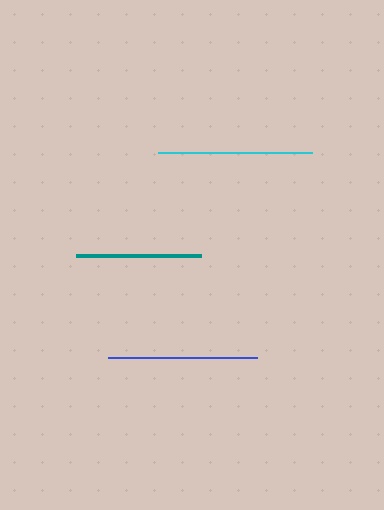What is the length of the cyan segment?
The cyan segment is approximately 154 pixels long.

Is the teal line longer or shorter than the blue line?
The blue line is longer than the teal line.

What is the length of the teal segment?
The teal segment is approximately 125 pixels long.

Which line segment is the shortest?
The teal line is the shortest at approximately 125 pixels.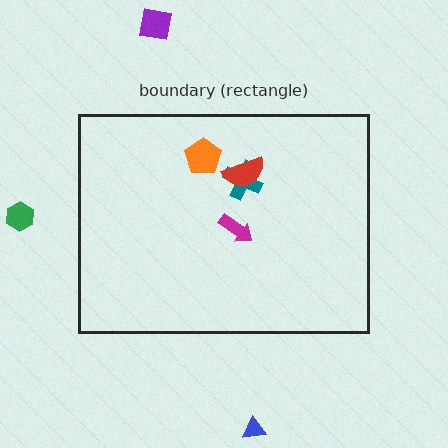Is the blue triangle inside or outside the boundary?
Outside.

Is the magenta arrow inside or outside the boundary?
Inside.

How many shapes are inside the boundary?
4 inside, 3 outside.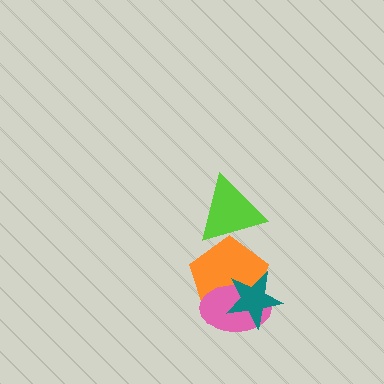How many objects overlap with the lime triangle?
1 object overlaps with the lime triangle.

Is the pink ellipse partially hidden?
Yes, it is partially covered by another shape.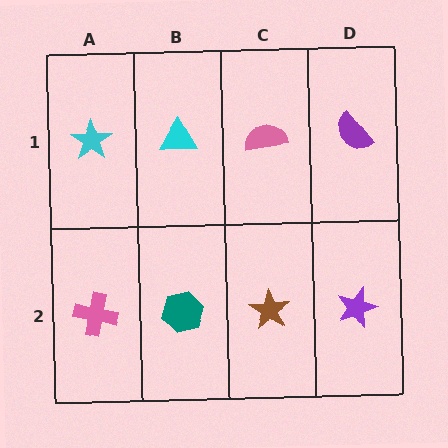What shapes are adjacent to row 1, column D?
A purple star (row 2, column D), a pink semicircle (row 1, column C).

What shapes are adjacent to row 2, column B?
A cyan triangle (row 1, column B), a pink cross (row 2, column A), a brown star (row 2, column C).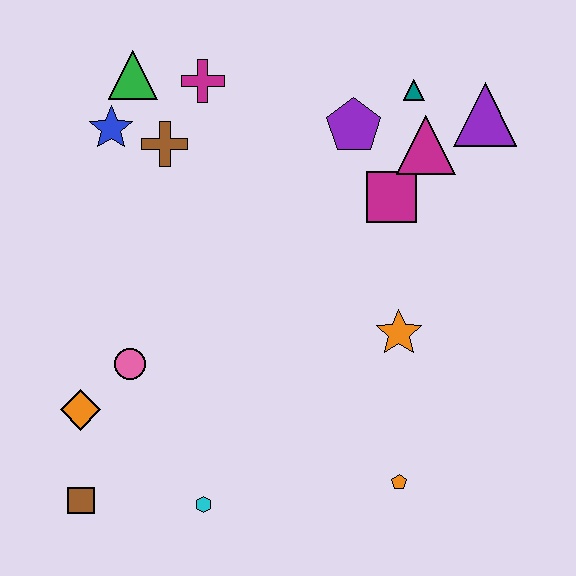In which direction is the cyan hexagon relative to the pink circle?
The cyan hexagon is below the pink circle.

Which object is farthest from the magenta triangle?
The brown square is farthest from the magenta triangle.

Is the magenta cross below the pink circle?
No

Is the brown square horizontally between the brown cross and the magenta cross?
No